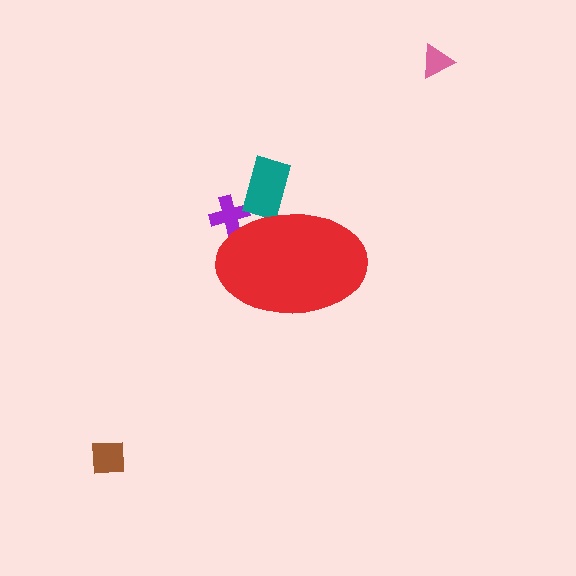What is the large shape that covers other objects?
A red ellipse.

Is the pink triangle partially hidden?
No, the pink triangle is fully visible.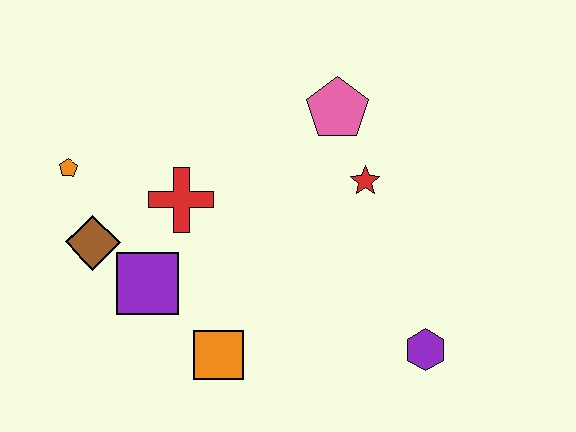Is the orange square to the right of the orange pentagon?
Yes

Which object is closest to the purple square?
The brown diamond is closest to the purple square.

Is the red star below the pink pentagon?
Yes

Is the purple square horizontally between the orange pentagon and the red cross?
Yes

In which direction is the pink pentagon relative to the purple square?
The pink pentagon is to the right of the purple square.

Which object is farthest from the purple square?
The purple hexagon is farthest from the purple square.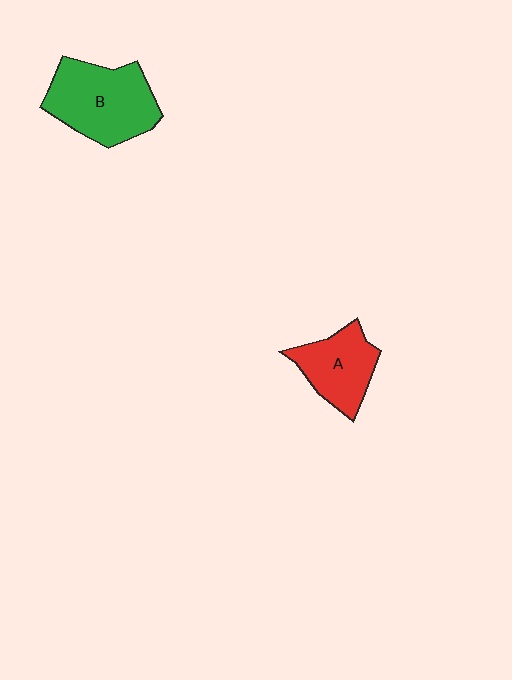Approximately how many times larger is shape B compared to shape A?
Approximately 1.5 times.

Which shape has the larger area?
Shape B (green).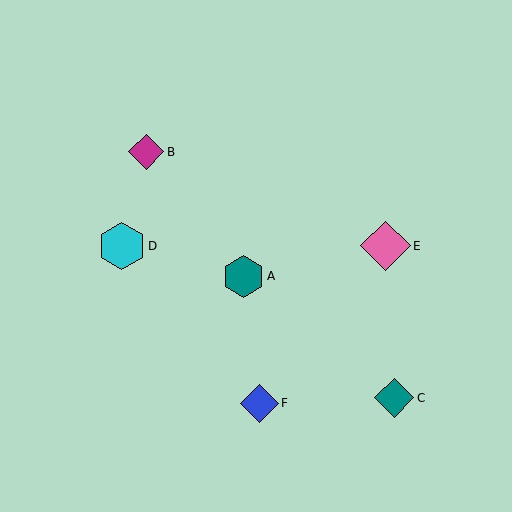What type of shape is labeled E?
Shape E is a pink diamond.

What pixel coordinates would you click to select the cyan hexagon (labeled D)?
Click at (122, 246) to select the cyan hexagon D.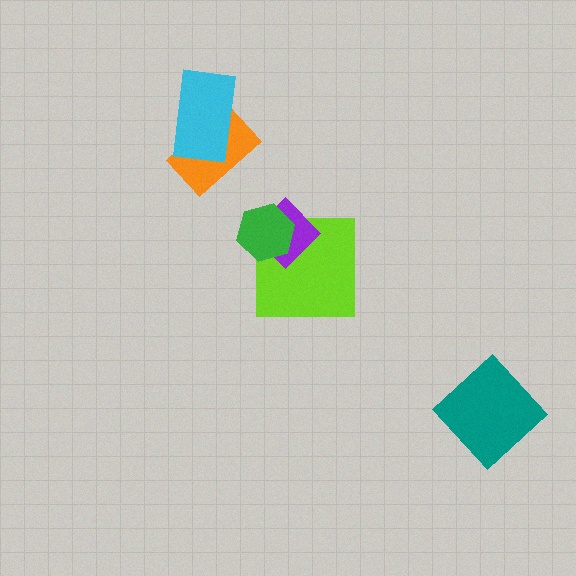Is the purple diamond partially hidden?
Yes, it is partially covered by another shape.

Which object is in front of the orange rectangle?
The cyan rectangle is in front of the orange rectangle.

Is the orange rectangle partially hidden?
Yes, it is partially covered by another shape.